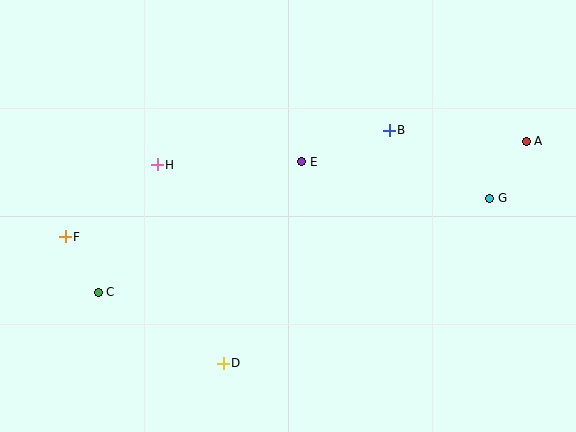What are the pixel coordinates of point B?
Point B is at (389, 130).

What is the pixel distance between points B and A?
The distance between B and A is 138 pixels.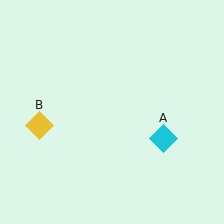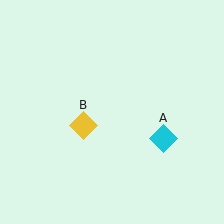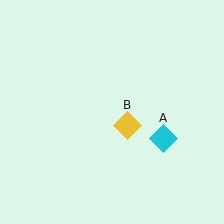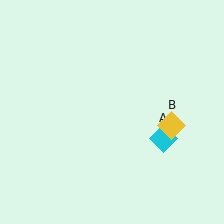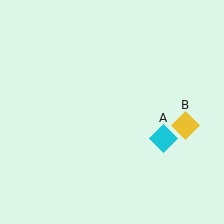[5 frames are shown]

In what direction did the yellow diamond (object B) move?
The yellow diamond (object B) moved right.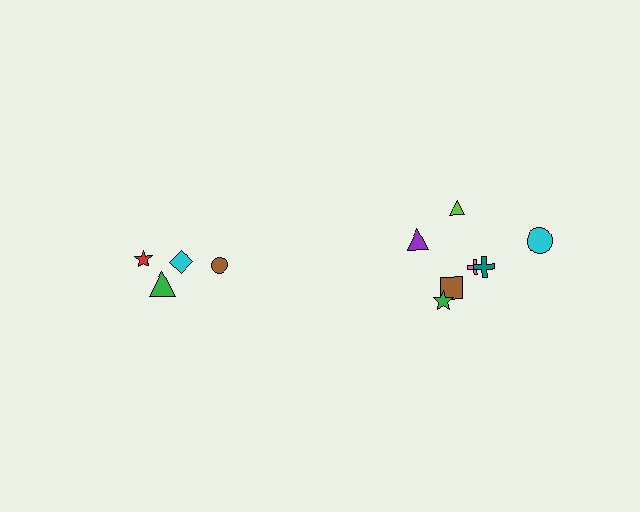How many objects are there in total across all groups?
There are 11 objects.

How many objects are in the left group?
There are 4 objects.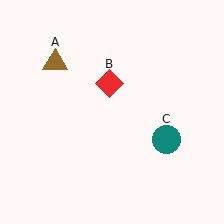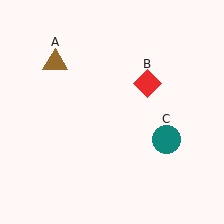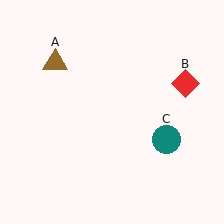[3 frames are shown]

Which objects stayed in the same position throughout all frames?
Brown triangle (object A) and teal circle (object C) remained stationary.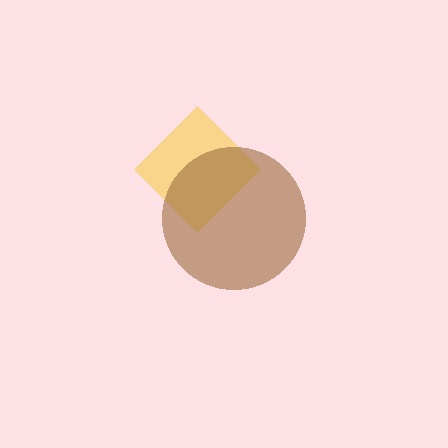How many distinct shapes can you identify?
There are 2 distinct shapes: a yellow diamond, a brown circle.